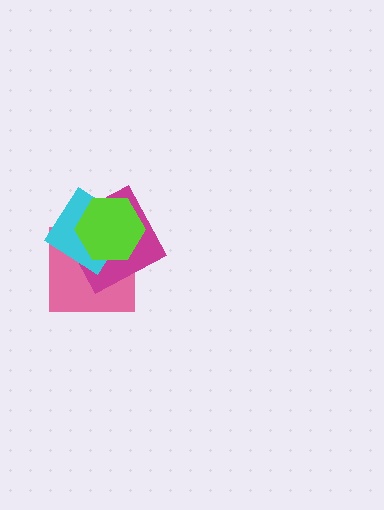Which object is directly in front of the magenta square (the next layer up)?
The cyan diamond is directly in front of the magenta square.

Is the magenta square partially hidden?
Yes, it is partially covered by another shape.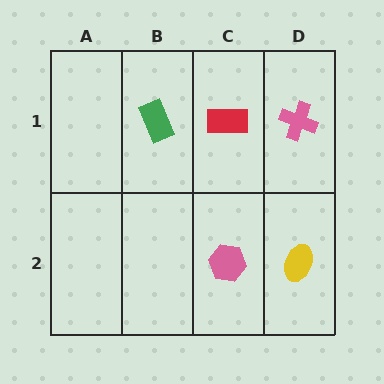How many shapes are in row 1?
3 shapes.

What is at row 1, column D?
A pink cross.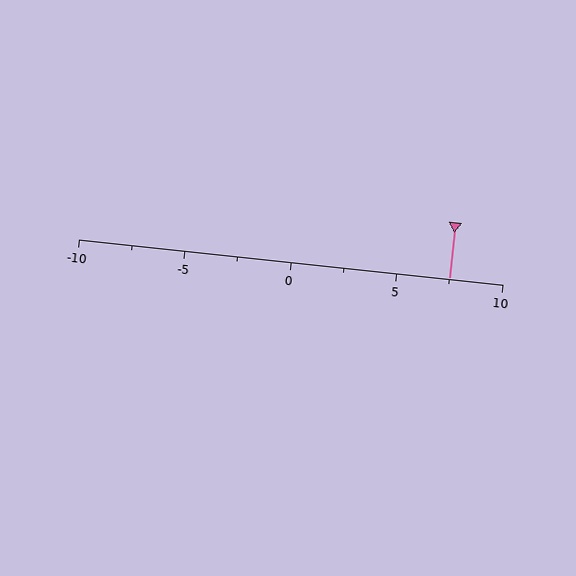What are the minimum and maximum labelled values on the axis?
The axis runs from -10 to 10.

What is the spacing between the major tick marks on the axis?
The major ticks are spaced 5 apart.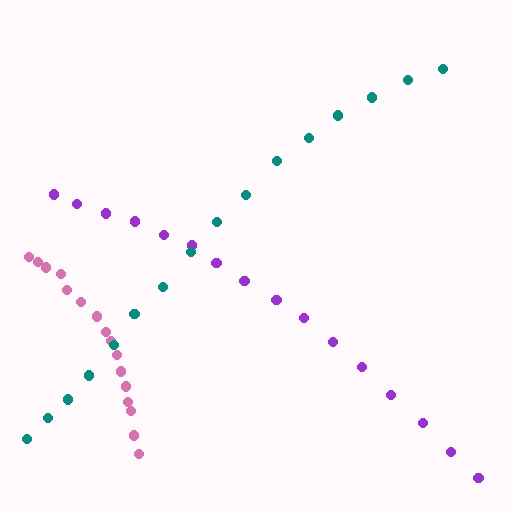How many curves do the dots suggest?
There are 3 distinct paths.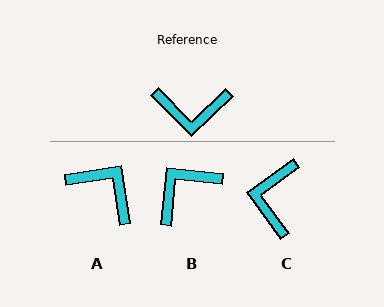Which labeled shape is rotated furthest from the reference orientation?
A, about 144 degrees away.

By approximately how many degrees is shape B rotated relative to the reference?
Approximately 140 degrees clockwise.